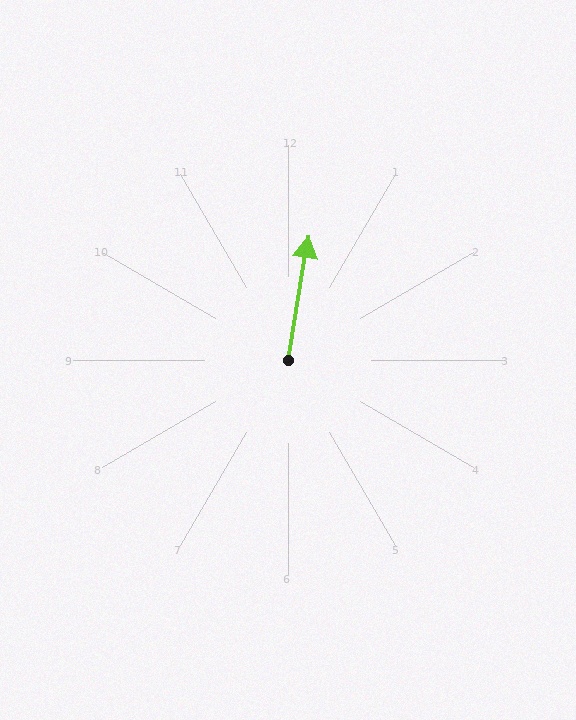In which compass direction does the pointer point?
North.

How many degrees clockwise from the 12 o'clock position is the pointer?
Approximately 9 degrees.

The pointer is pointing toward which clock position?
Roughly 12 o'clock.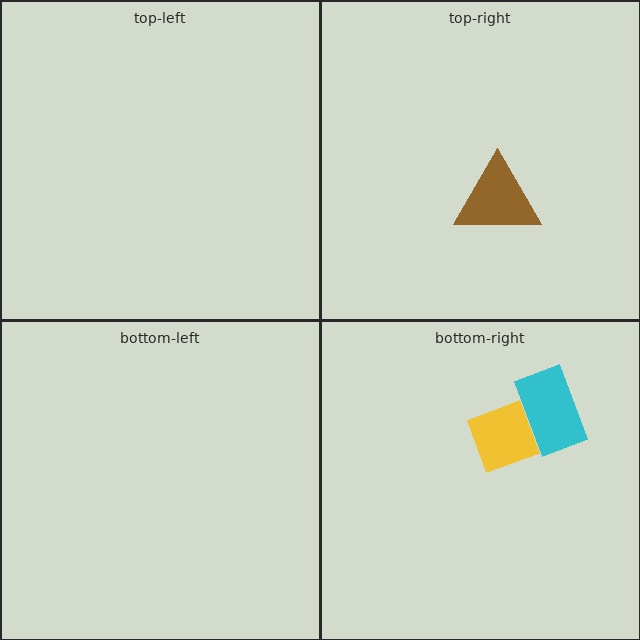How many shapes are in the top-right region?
1.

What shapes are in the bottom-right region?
The cyan rectangle, the yellow diamond.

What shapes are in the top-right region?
The brown triangle.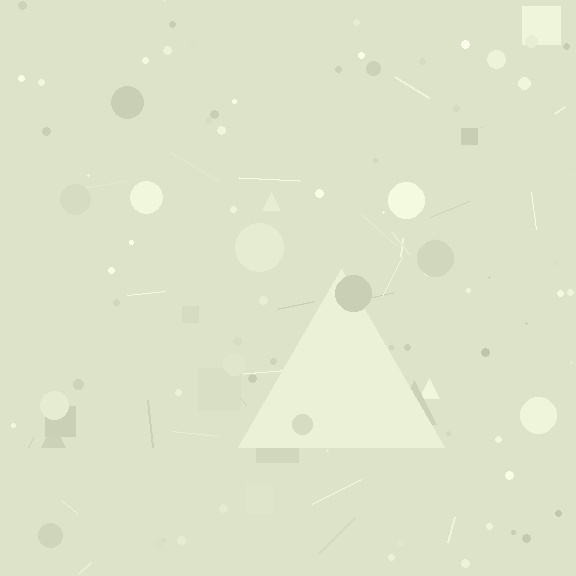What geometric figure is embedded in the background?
A triangle is embedded in the background.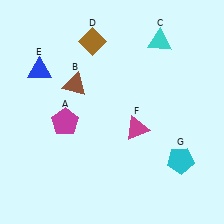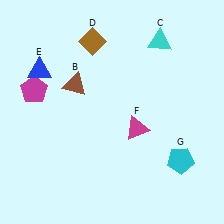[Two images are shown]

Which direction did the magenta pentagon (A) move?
The magenta pentagon (A) moved up.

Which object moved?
The magenta pentagon (A) moved up.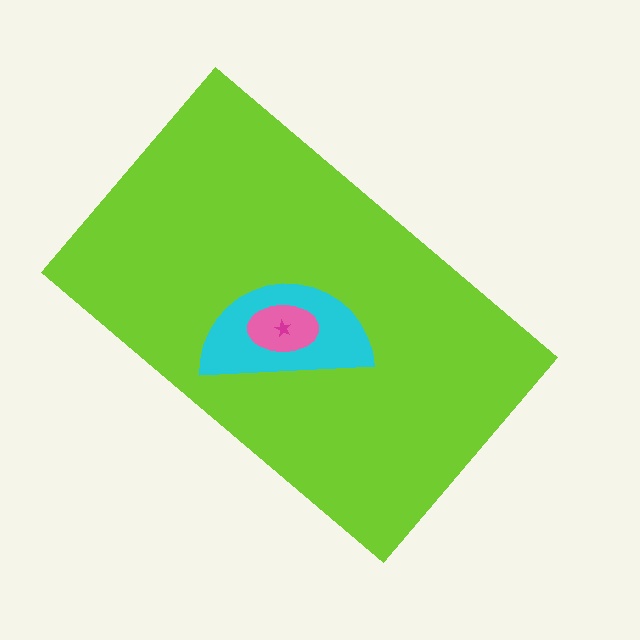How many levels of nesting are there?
4.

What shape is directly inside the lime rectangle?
The cyan semicircle.